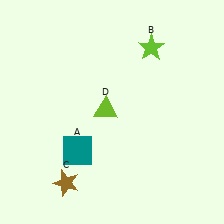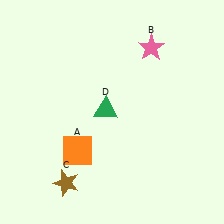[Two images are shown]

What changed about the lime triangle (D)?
In Image 1, D is lime. In Image 2, it changed to green.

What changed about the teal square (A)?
In Image 1, A is teal. In Image 2, it changed to orange.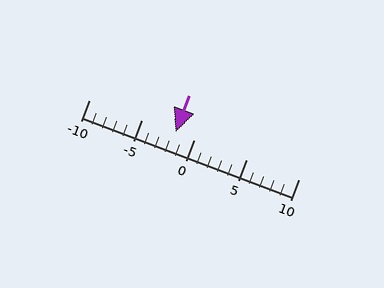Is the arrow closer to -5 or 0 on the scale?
The arrow is closer to 0.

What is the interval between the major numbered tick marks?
The major tick marks are spaced 5 units apart.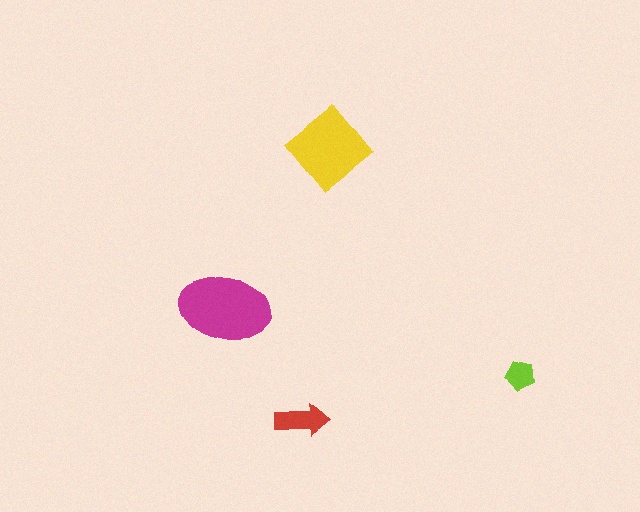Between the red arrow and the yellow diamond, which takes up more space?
The yellow diamond.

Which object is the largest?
The magenta ellipse.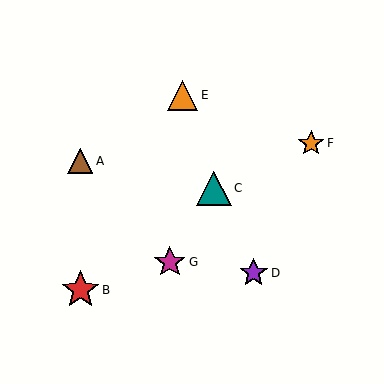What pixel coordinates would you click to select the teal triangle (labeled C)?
Click at (214, 188) to select the teal triangle C.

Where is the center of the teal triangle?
The center of the teal triangle is at (214, 188).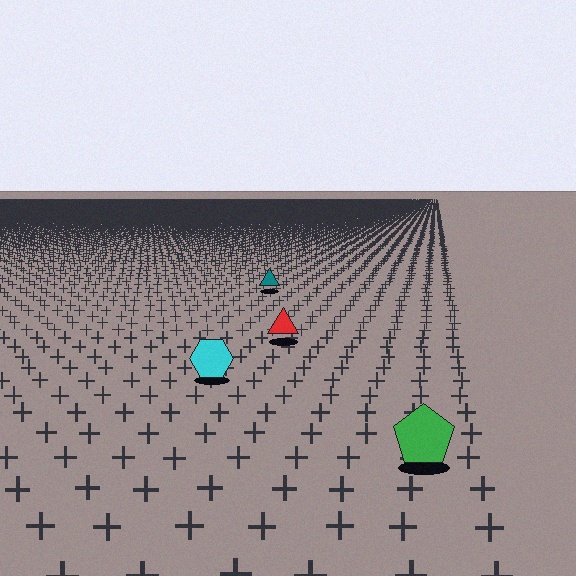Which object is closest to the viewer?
The green pentagon is closest. The texture marks near it are larger and more spread out.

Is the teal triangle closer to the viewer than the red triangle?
No. The red triangle is closer — you can tell from the texture gradient: the ground texture is coarser near it.